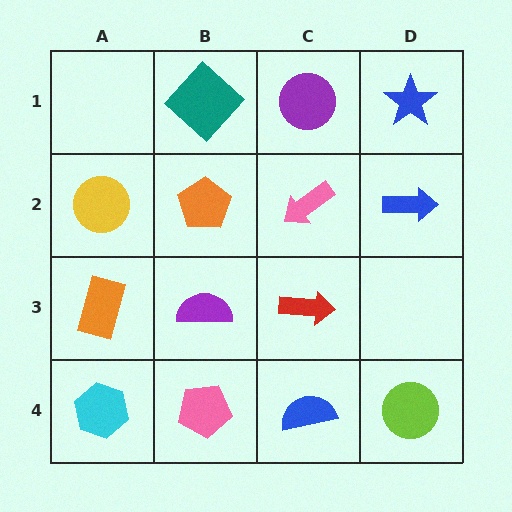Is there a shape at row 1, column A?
No, that cell is empty.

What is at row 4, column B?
A pink pentagon.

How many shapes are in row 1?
3 shapes.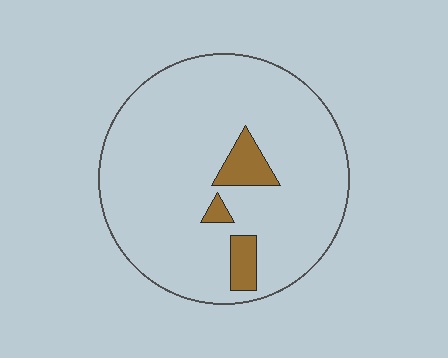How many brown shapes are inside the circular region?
3.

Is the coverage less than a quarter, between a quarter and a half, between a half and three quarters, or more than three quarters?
Less than a quarter.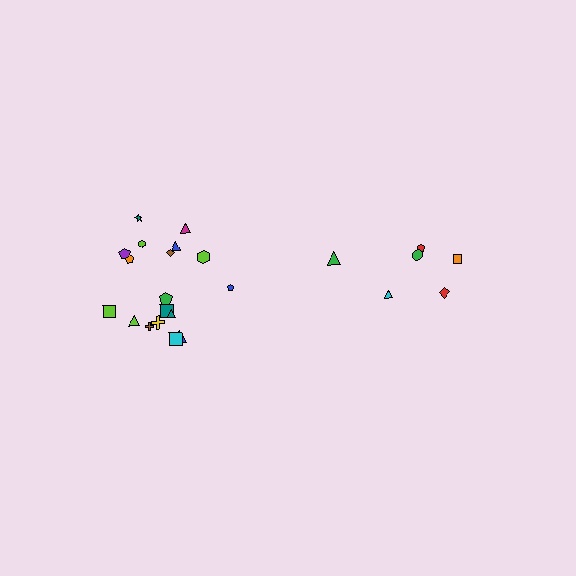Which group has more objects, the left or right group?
The left group.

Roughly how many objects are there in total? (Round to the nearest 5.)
Roughly 25 objects in total.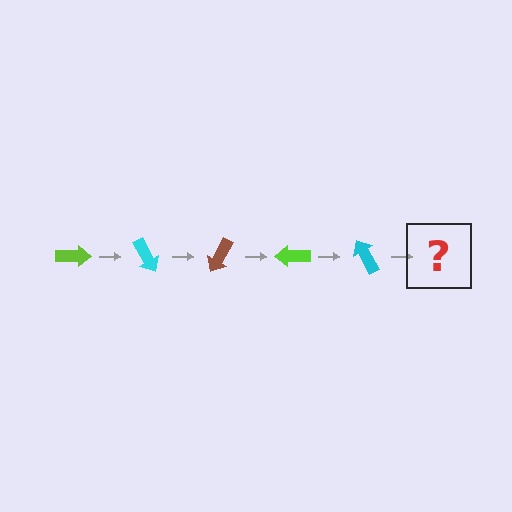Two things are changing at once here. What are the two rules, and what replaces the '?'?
The two rules are that it rotates 60 degrees each step and the color cycles through lime, cyan, and brown. The '?' should be a brown arrow, rotated 300 degrees from the start.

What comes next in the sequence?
The next element should be a brown arrow, rotated 300 degrees from the start.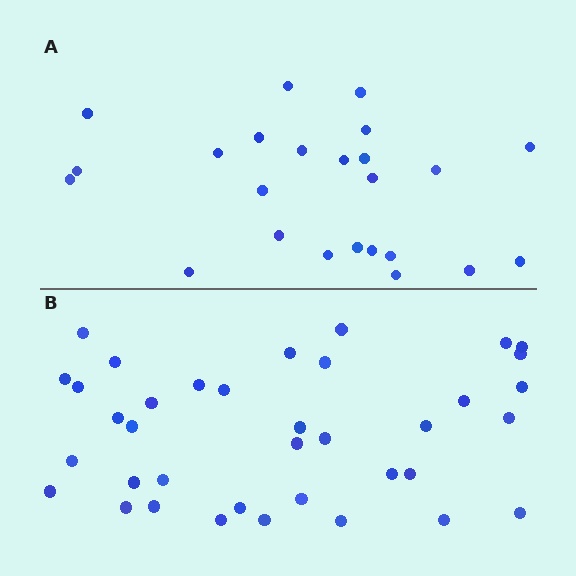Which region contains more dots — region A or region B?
Region B (the bottom region) has more dots.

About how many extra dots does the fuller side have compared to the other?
Region B has approximately 15 more dots than region A.